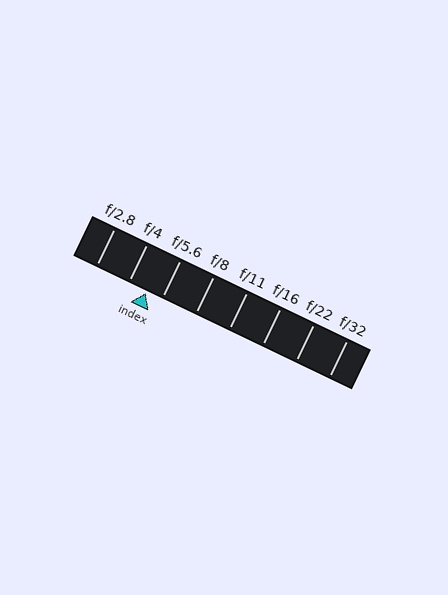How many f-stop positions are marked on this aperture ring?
There are 8 f-stop positions marked.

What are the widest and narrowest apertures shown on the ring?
The widest aperture shown is f/2.8 and the narrowest is f/32.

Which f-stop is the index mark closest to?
The index mark is closest to f/5.6.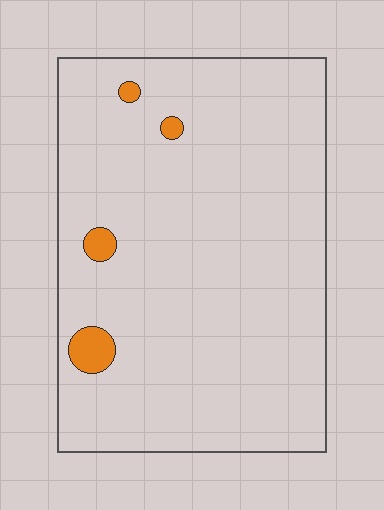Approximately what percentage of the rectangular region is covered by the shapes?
Approximately 5%.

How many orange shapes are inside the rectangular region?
4.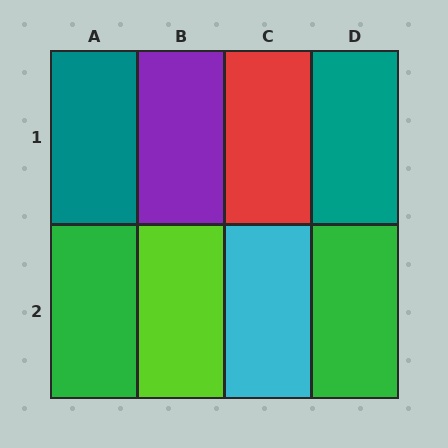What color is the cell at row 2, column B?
Lime.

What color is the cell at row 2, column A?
Green.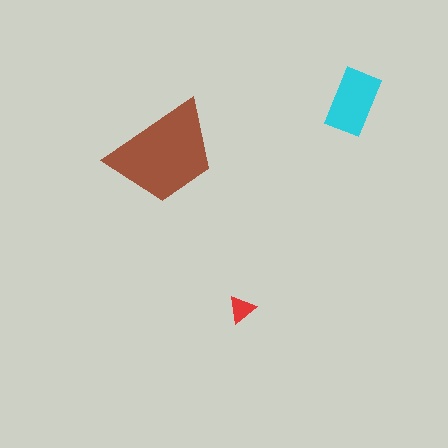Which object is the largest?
The brown trapezoid.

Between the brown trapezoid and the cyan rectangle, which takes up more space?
The brown trapezoid.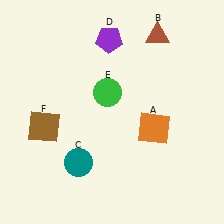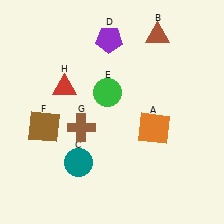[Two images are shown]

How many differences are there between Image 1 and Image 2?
There are 2 differences between the two images.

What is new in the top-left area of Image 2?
A red triangle (H) was added in the top-left area of Image 2.